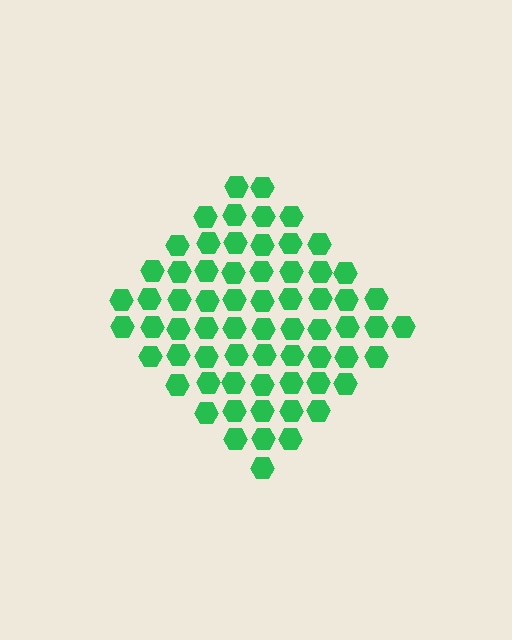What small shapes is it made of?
It is made of small hexagons.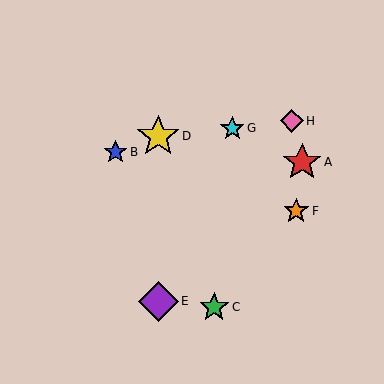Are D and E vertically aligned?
Yes, both are at x≈158.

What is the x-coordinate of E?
Object E is at x≈158.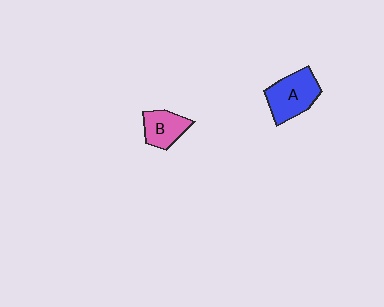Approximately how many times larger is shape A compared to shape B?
Approximately 1.4 times.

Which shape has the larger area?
Shape A (blue).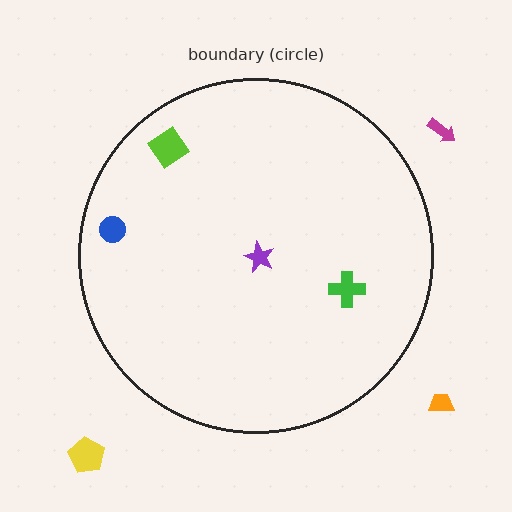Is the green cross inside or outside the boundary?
Inside.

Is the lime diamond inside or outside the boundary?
Inside.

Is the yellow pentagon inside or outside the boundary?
Outside.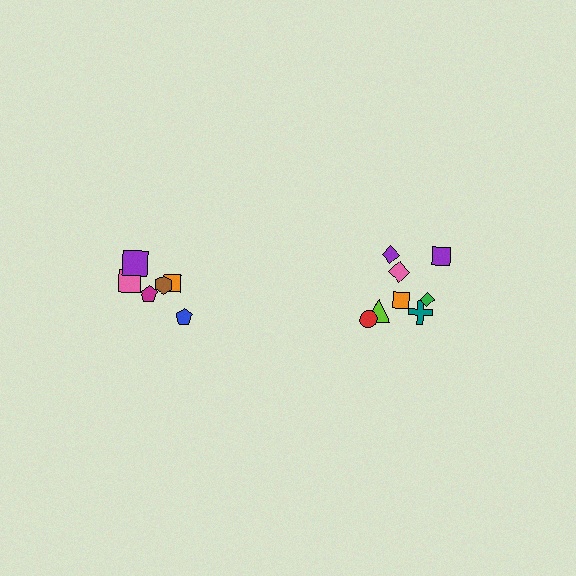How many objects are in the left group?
There are 6 objects.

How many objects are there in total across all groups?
There are 14 objects.